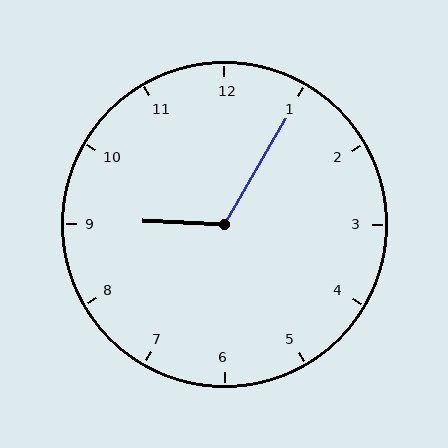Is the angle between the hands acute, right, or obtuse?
It is obtuse.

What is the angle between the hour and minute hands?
Approximately 118 degrees.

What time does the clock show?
9:05.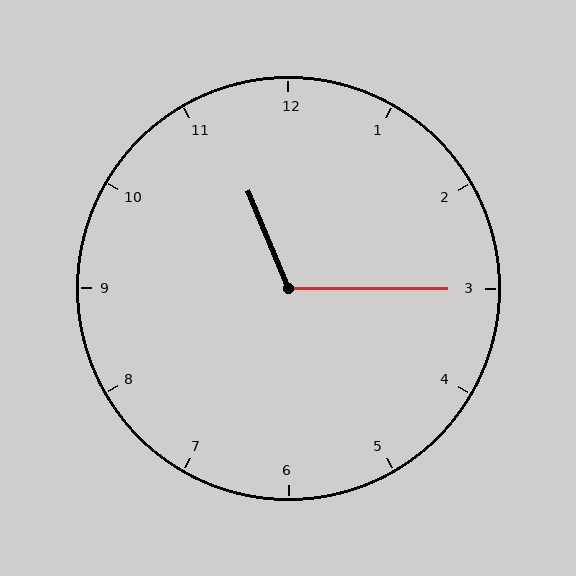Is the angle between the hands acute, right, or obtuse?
It is obtuse.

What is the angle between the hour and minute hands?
Approximately 112 degrees.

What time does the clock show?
11:15.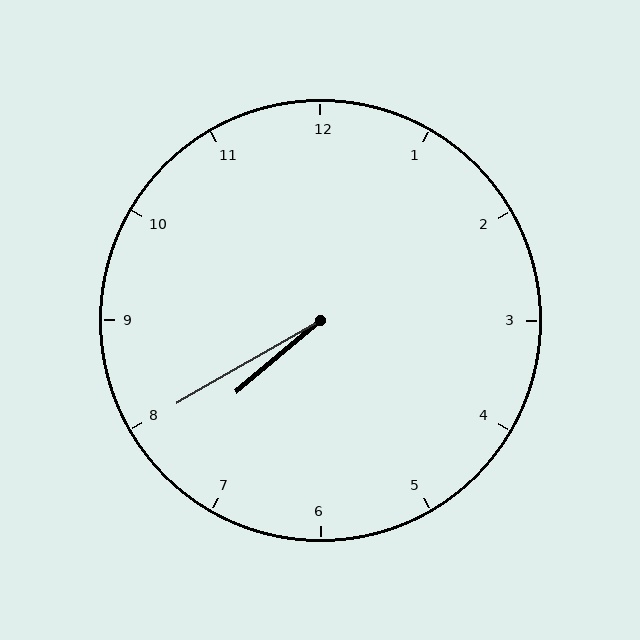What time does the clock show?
7:40.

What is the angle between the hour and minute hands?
Approximately 10 degrees.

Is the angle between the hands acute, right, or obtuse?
It is acute.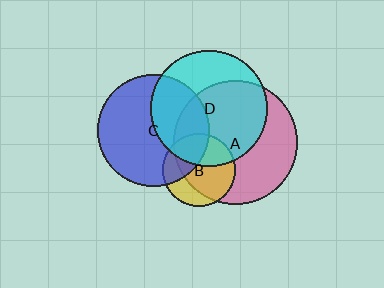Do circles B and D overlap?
Yes.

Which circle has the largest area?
Circle A (pink).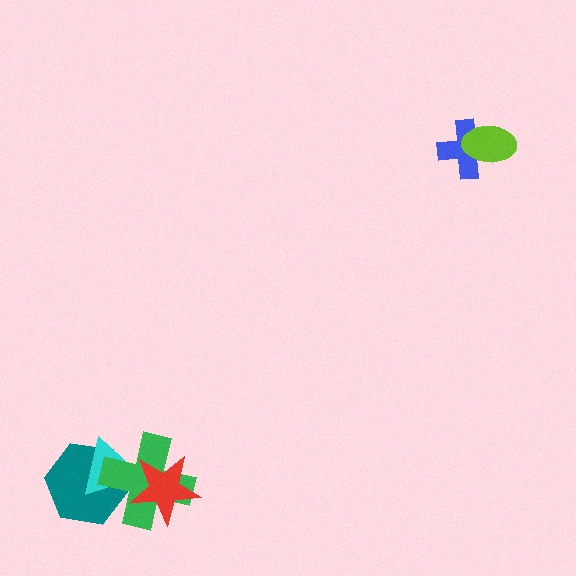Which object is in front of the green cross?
The red star is in front of the green cross.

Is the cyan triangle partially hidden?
Yes, it is partially covered by another shape.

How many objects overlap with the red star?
2 objects overlap with the red star.